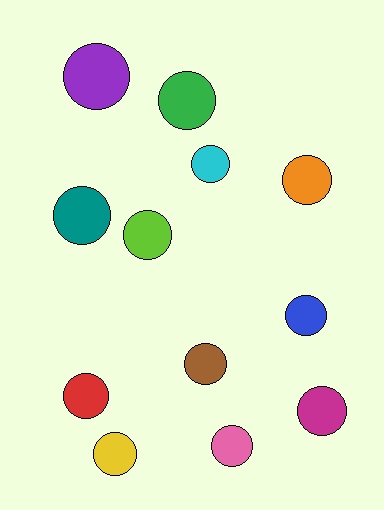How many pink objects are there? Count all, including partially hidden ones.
There is 1 pink object.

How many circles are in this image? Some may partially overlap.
There are 12 circles.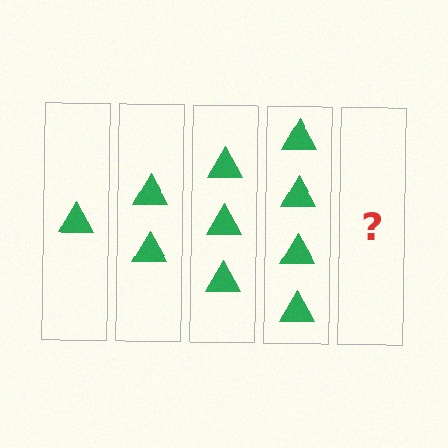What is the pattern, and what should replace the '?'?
The pattern is that each step adds one more triangle. The '?' should be 5 triangles.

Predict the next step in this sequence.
The next step is 5 triangles.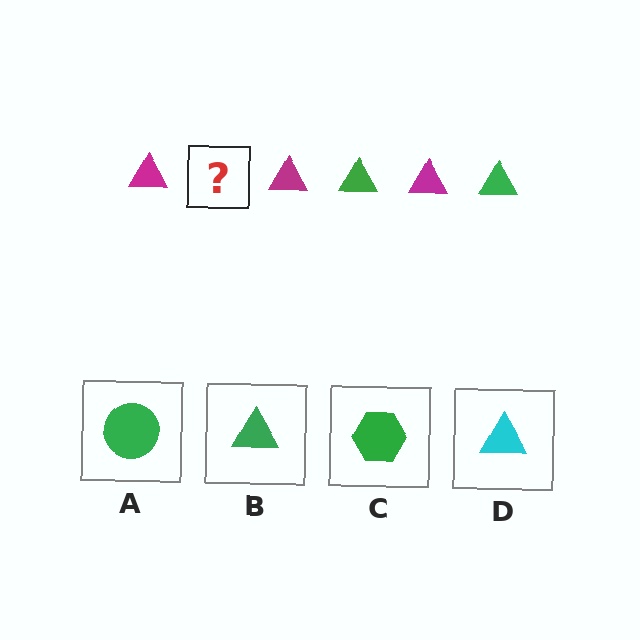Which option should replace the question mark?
Option B.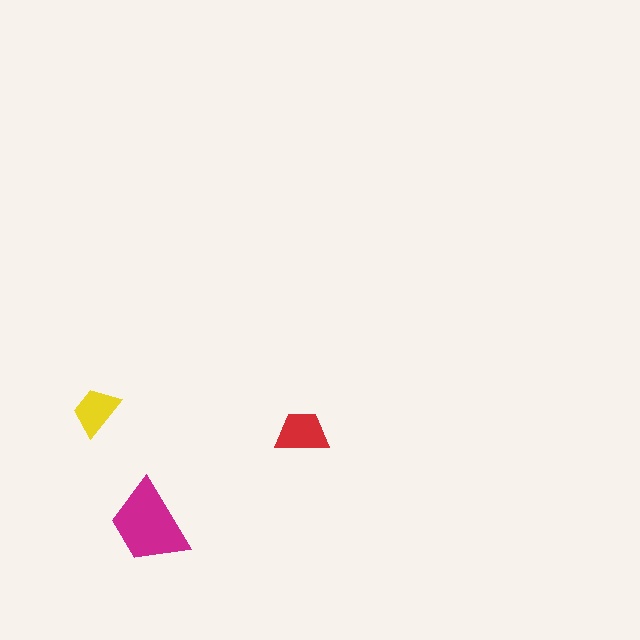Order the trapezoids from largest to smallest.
the magenta one, the red one, the yellow one.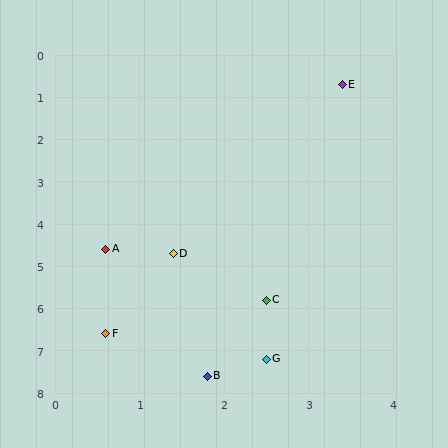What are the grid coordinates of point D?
Point D is at approximately (1.4, 4.7).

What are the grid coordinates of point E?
Point E is at approximately (3.4, 0.7).